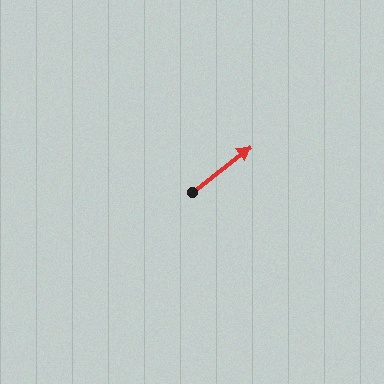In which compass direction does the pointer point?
Northeast.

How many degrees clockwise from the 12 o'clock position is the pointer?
Approximately 52 degrees.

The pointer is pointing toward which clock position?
Roughly 2 o'clock.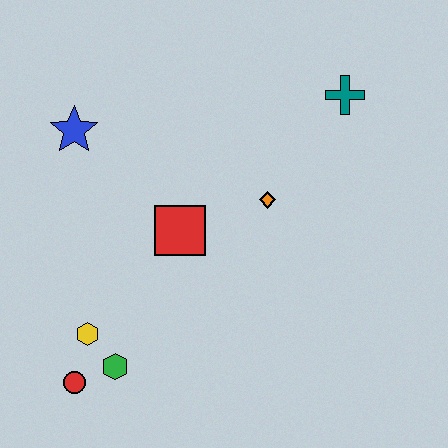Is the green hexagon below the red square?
Yes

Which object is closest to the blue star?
The red square is closest to the blue star.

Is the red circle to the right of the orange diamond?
No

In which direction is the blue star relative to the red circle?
The blue star is above the red circle.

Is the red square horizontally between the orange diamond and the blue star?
Yes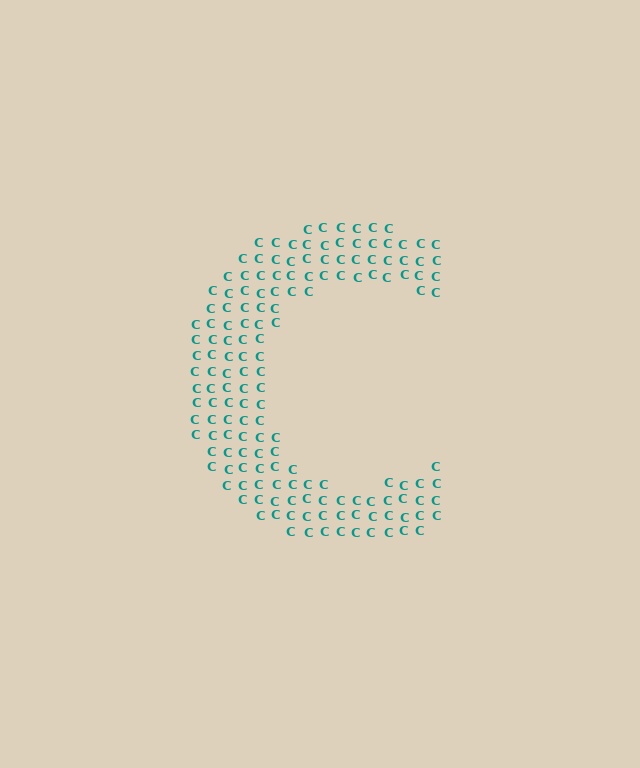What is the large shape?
The large shape is the letter C.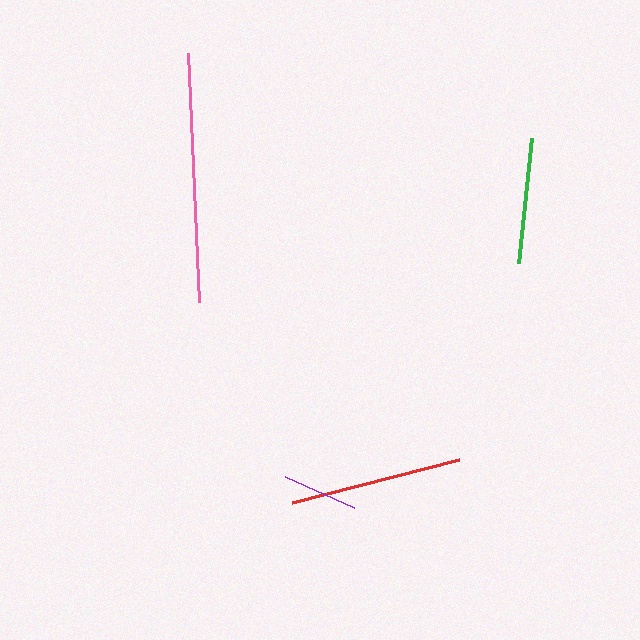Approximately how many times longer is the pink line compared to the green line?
The pink line is approximately 2.0 times the length of the green line.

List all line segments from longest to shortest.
From longest to shortest: pink, red, green, purple.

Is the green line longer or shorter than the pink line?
The pink line is longer than the green line.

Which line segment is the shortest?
The purple line is the shortest at approximately 75 pixels.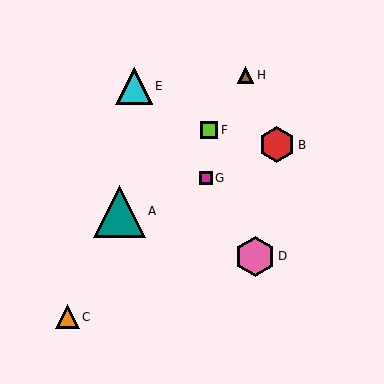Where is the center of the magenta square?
The center of the magenta square is at (206, 178).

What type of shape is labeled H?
Shape H is a brown triangle.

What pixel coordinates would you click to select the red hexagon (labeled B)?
Click at (277, 145) to select the red hexagon B.